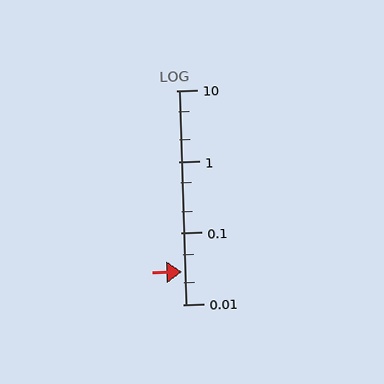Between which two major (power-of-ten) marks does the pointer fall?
The pointer is between 0.01 and 0.1.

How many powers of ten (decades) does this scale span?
The scale spans 3 decades, from 0.01 to 10.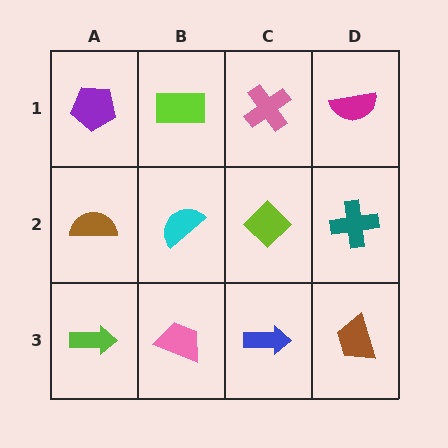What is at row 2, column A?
A brown semicircle.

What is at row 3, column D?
A brown trapezoid.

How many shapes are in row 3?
4 shapes.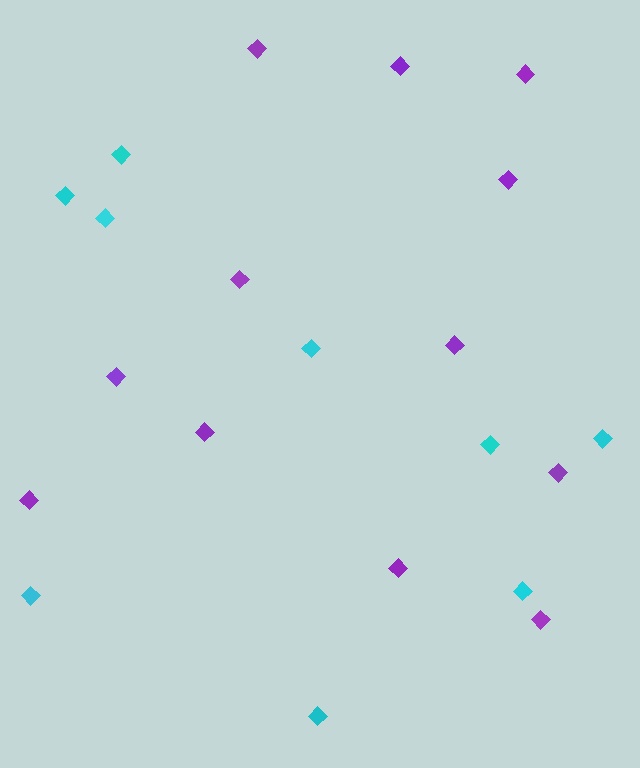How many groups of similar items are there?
There are 2 groups: one group of purple diamonds (12) and one group of cyan diamonds (9).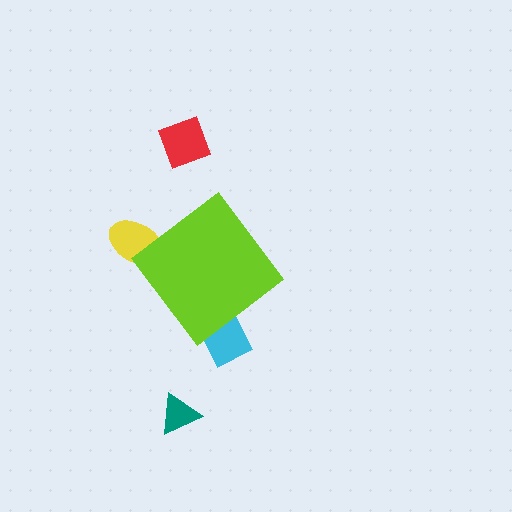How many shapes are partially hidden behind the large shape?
2 shapes are partially hidden.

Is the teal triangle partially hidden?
No, the teal triangle is fully visible.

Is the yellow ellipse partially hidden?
Yes, the yellow ellipse is partially hidden behind the lime diamond.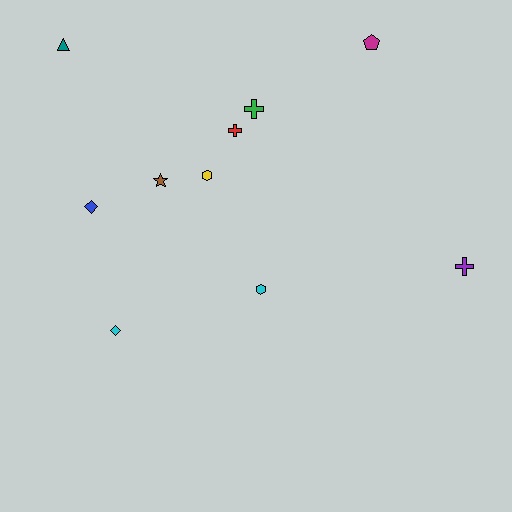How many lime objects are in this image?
There are no lime objects.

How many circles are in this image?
There are no circles.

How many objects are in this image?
There are 10 objects.